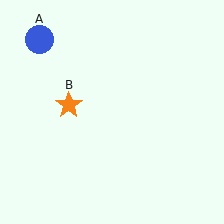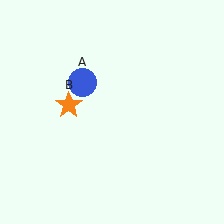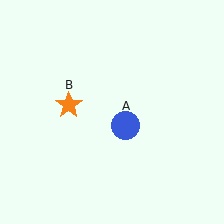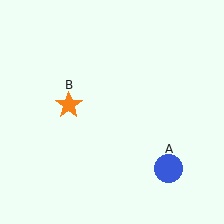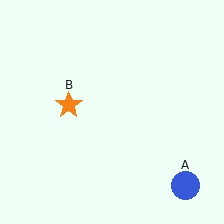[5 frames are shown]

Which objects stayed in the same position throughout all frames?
Orange star (object B) remained stationary.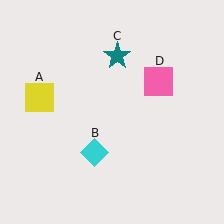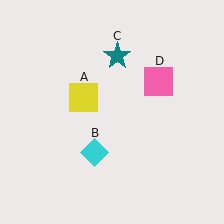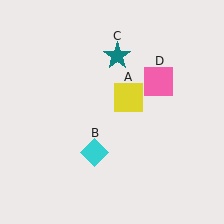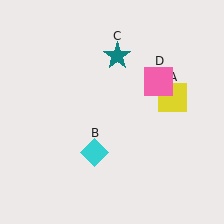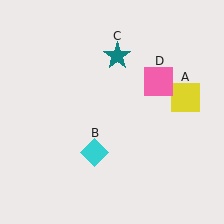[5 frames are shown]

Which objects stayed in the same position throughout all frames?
Cyan diamond (object B) and teal star (object C) and pink square (object D) remained stationary.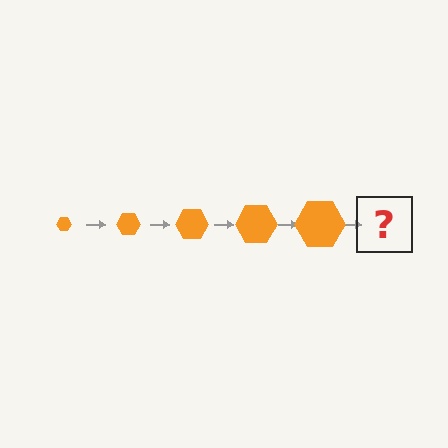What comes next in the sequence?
The next element should be an orange hexagon, larger than the previous one.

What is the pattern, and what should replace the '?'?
The pattern is that the hexagon gets progressively larger each step. The '?' should be an orange hexagon, larger than the previous one.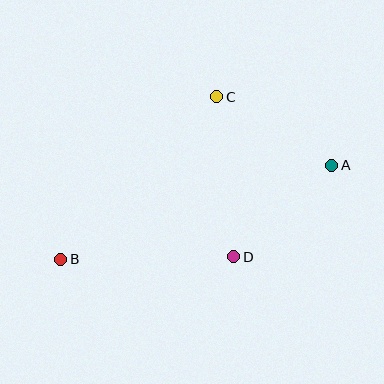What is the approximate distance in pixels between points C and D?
The distance between C and D is approximately 161 pixels.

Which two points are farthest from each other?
Points A and B are farthest from each other.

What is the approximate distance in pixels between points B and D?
The distance between B and D is approximately 173 pixels.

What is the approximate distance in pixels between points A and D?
The distance between A and D is approximately 134 pixels.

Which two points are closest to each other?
Points A and C are closest to each other.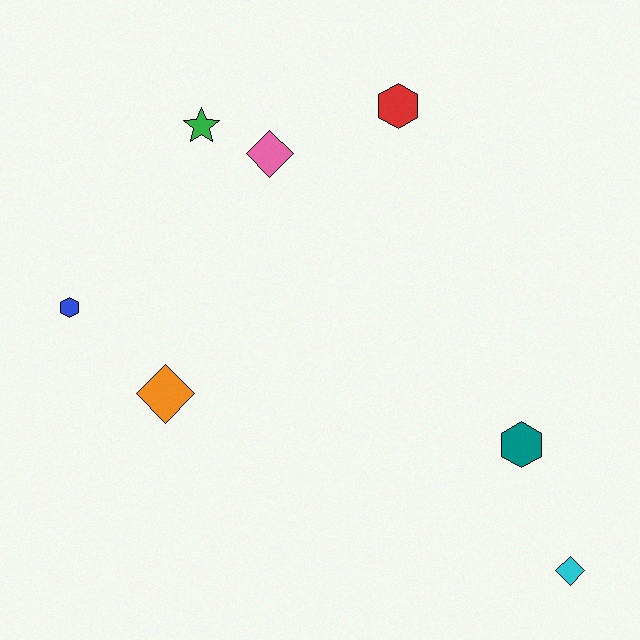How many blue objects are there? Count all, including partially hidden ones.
There is 1 blue object.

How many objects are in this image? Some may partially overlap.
There are 7 objects.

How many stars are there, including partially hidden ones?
There is 1 star.